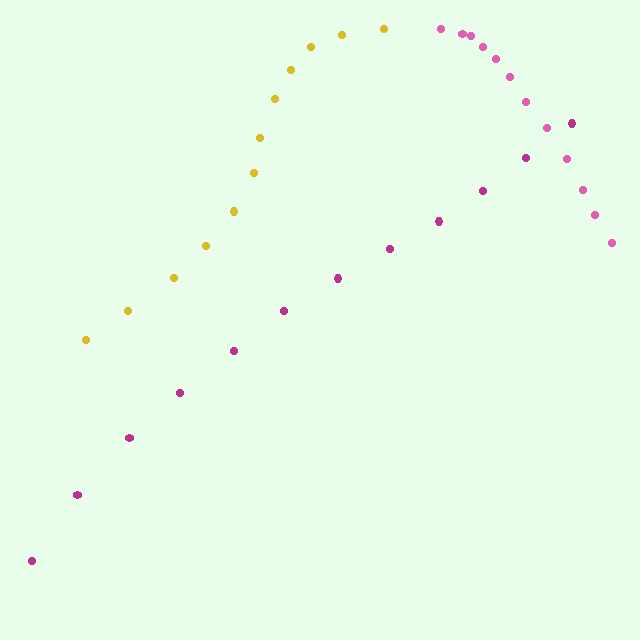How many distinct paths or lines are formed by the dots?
There are 3 distinct paths.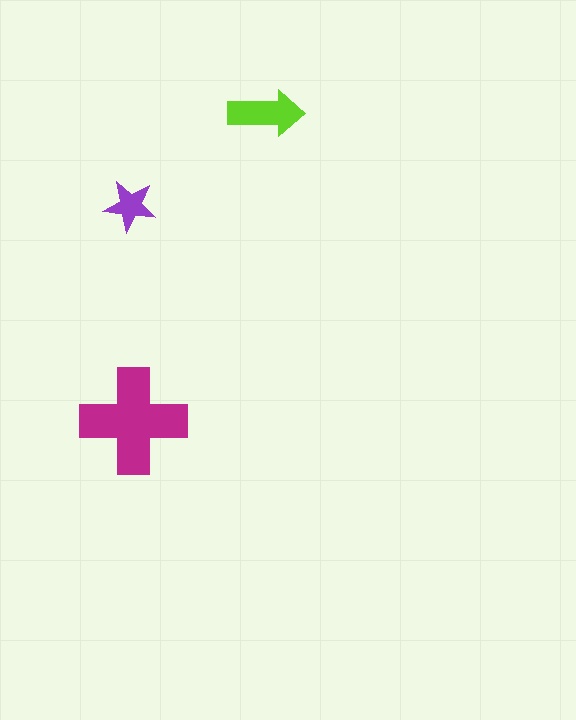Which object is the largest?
The magenta cross.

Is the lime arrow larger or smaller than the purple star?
Larger.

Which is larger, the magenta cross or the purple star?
The magenta cross.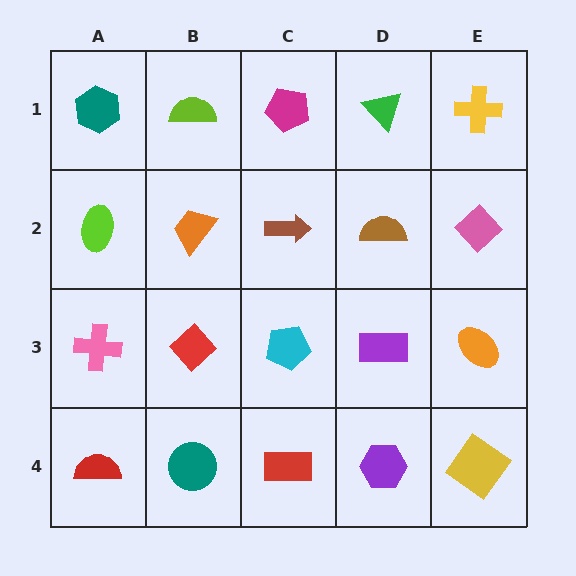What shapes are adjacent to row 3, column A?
A lime ellipse (row 2, column A), a red semicircle (row 4, column A), a red diamond (row 3, column B).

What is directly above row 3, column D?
A brown semicircle.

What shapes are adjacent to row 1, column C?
A brown arrow (row 2, column C), a lime semicircle (row 1, column B), a green triangle (row 1, column D).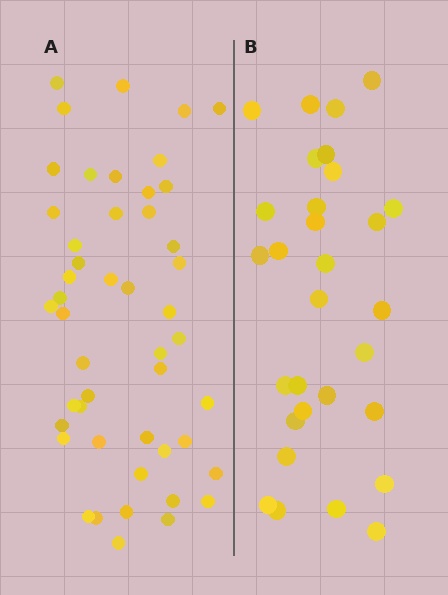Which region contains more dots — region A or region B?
Region A (the left region) has more dots.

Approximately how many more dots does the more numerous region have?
Region A has approximately 20 more dots than region B.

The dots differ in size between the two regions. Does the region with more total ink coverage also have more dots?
No. Region B has more total ink coverage because its dots are larger, but region A actually contains more individual dots. Total area can be misleading — the number of items is what matters here.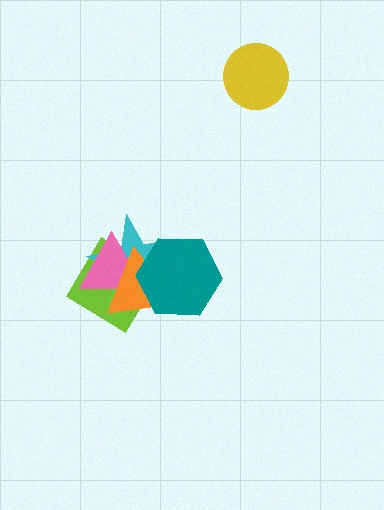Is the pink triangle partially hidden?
Yes, it is partially covered by another shape.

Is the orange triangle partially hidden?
Yes, it is partially covered by another shape.